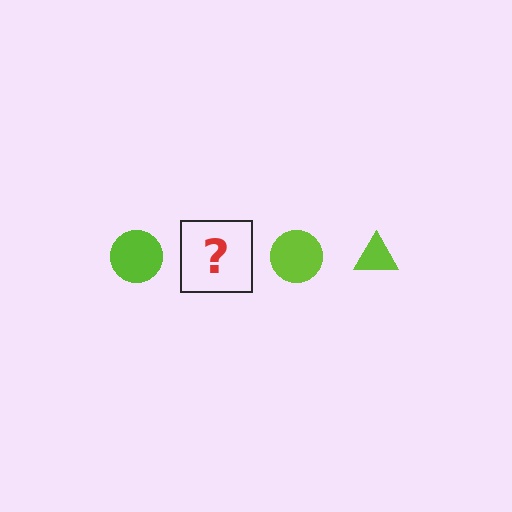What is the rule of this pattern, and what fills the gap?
The rule is that the pattern cycles through circle, triangle shapes in lime. The gap should be filled with a lime triangle.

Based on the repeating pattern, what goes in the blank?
The blank should be a lime triangle.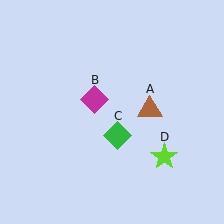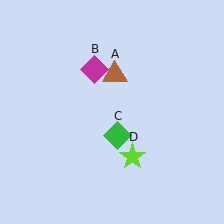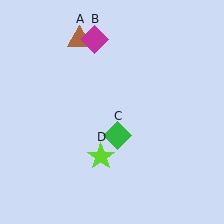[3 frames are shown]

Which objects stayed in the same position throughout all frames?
Green diamond (object C) remained stationary.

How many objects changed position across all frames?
3 objects changed position: brown triangle (object A), magenta diamond (object B), lime star (object D).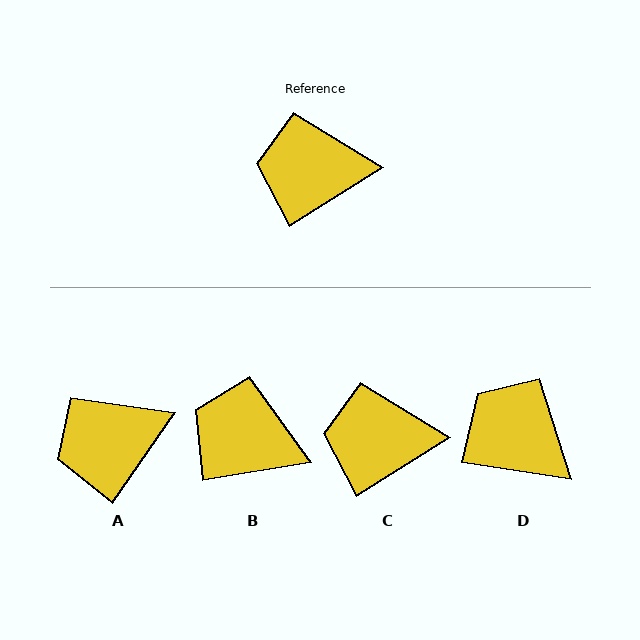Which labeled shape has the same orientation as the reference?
C.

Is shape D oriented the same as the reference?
No, it is off by about 41 degrees.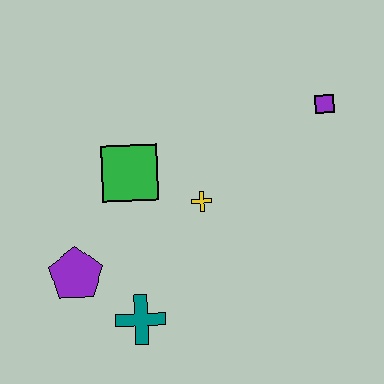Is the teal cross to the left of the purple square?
Yes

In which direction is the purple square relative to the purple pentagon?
The purple square is to the right of the purple pentagon.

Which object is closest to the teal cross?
The purple pentagon is closest to the teal cross.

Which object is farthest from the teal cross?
The purple square is farthest from the teal cross.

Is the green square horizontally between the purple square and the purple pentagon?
Yes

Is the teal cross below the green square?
Yes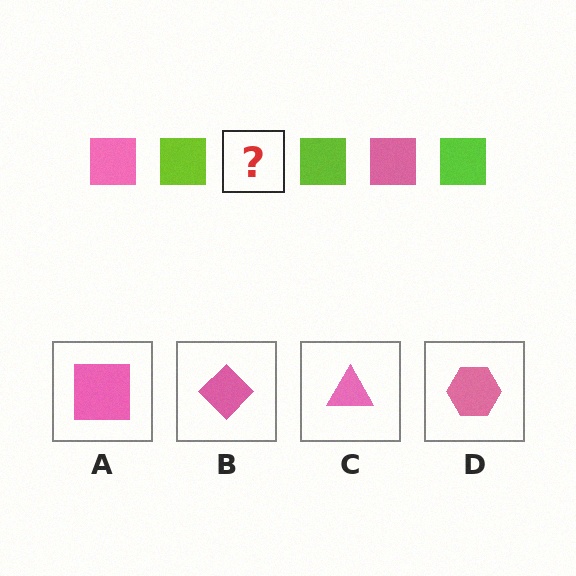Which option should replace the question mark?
Option A.